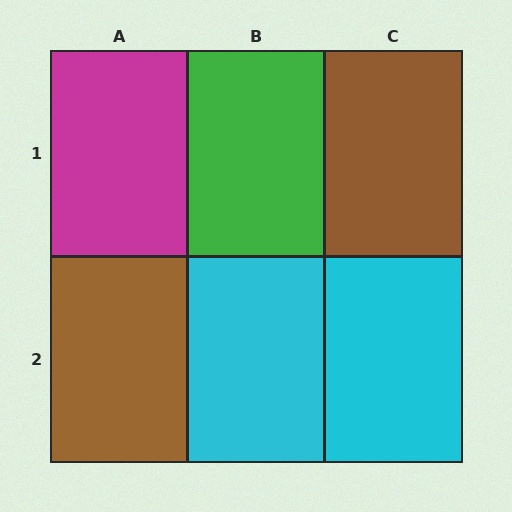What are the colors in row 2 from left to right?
Brown, cyan, cyan.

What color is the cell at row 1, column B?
Green.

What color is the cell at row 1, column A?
Magenta.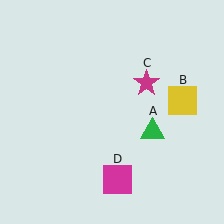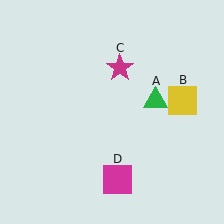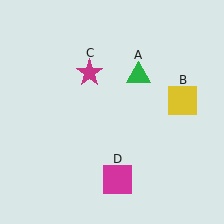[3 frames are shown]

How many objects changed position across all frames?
2 objects changed position: green triangle (object A), magenta star (object C).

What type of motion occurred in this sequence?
The green triangle (object A), magenta star (object C) rotated counterclockwise around the center of the scene.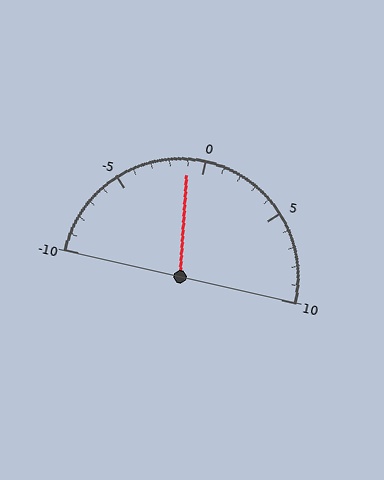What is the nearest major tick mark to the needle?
The nearest major tick mark is 0.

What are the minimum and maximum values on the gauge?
The gauge ranges from -10 to 10.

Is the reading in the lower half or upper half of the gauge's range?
The reading is in the lower half of the range (-10 to 10).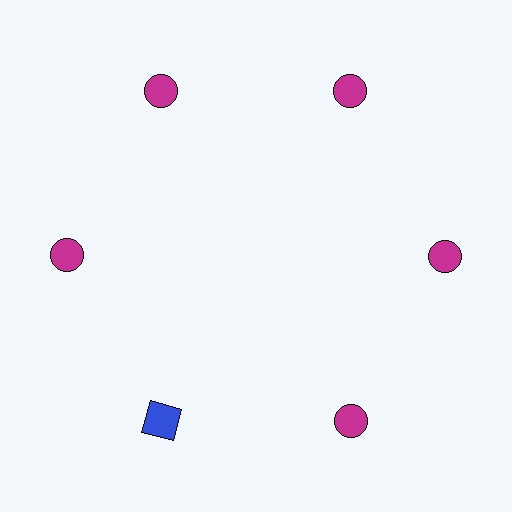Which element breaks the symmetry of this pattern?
The blue square at roughly the 7 o'clock position breaks the symmetry. All other shapes are magenta circles.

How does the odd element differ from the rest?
It differs in both color (blue instead of magenta) and shape (square instead of circle).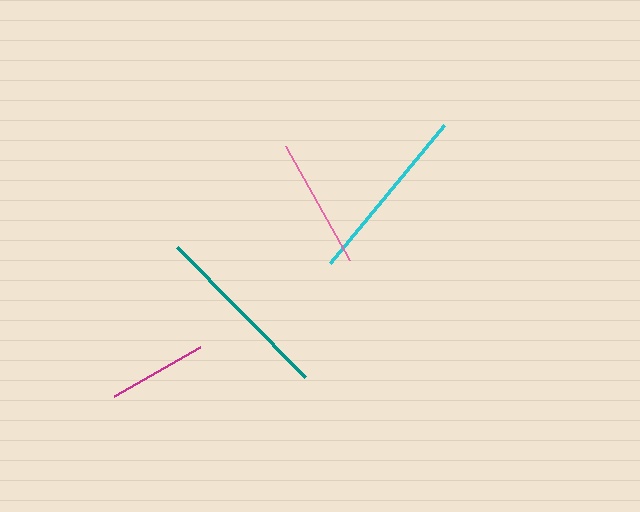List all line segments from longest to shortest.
From longest to shortest: teal, cyan, pink, magenta.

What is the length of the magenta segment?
The magenta segment is approximately 99 pixels long.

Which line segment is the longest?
The teal line is the longest at approximately 182 pixels.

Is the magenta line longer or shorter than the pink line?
The pink line is longer than the magenta line.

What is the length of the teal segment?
The teal segment is approximately 182 pixels long.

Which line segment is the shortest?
The magenta line is the shortest at approximately 99 pixels.